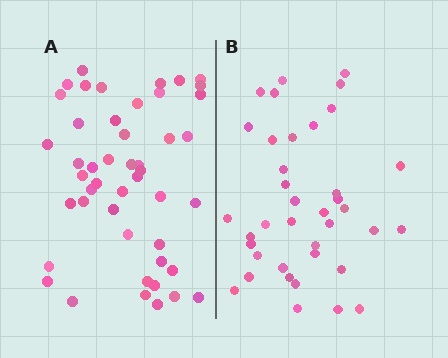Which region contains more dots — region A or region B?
Region A (the left region) has more dots.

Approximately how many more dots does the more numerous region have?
Region A has roughly 8 or so more dots than region B.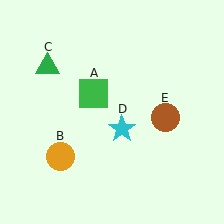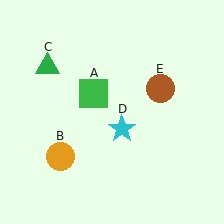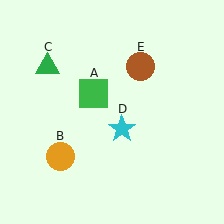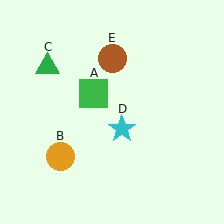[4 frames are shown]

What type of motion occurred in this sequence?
The brown circle (object E) rotated counterclockwise around the center of the scene.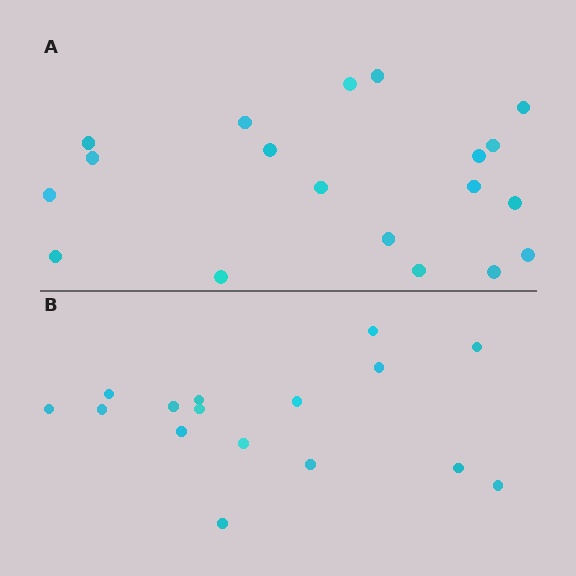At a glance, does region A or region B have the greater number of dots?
Region A (the top region) has more dots.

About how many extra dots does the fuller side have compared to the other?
Region A has just a few more — roughly 2 or 3 more dots than region B.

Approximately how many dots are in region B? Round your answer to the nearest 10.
About 20 dots. (The exact count is 16, which rounds to 20.)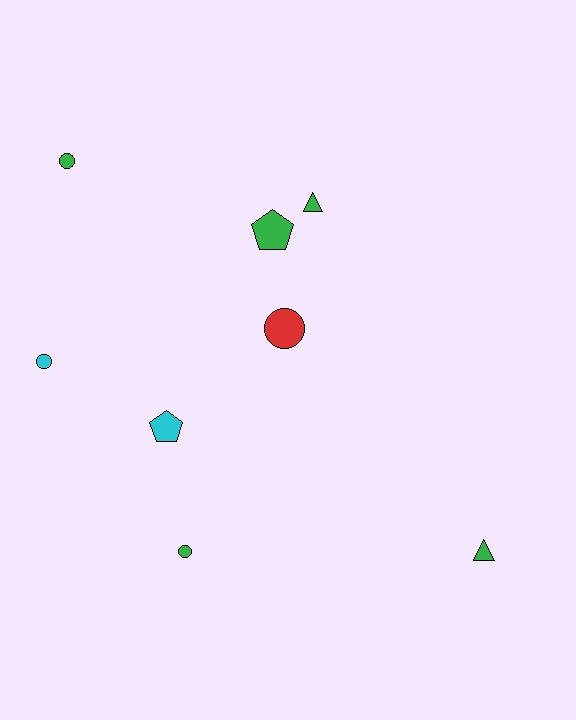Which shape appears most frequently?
Circle, with 4 objects.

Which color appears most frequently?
Green, with 5 objects.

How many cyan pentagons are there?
There is 1 cyan pentagon.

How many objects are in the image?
There are 8 objects.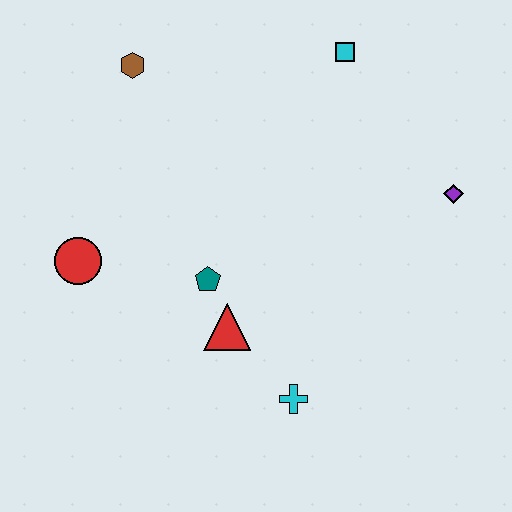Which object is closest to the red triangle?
The teal pentagon is closest to the red triangle.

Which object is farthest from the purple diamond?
The red circle is farthest from the purple diamond.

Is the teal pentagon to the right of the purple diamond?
No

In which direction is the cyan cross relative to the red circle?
The cyan cross is to the right of the red circle.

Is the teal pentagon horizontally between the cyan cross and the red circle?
Yes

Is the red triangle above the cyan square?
No